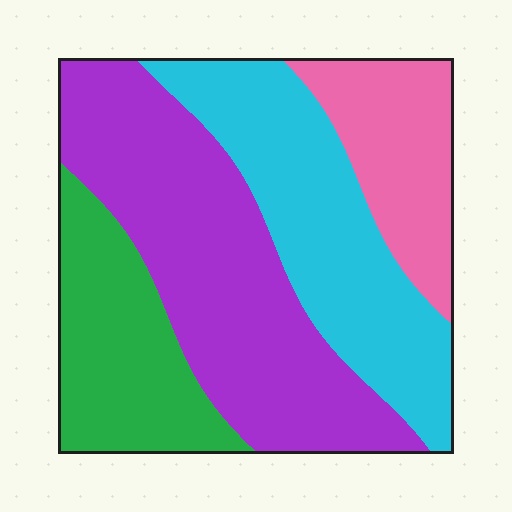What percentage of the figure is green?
Green covers around 20% of the figure.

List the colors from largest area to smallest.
From largest to smallest: purple, cyan, green, pink.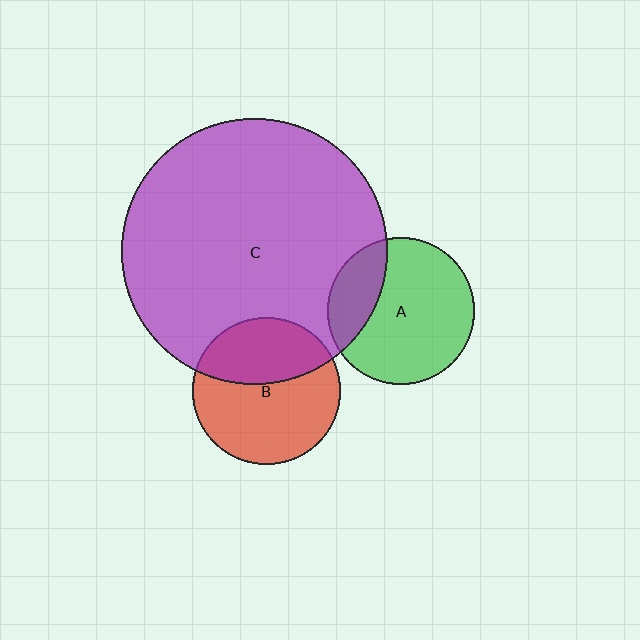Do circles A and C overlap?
Yes.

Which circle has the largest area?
Circle C (purple).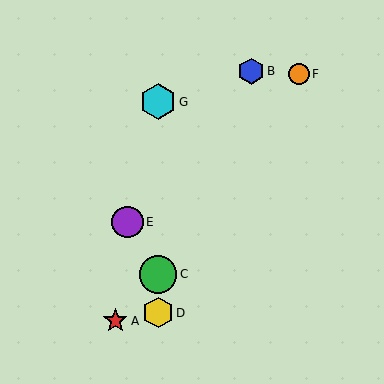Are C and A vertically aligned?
No, C is at x≈158 and A is at x≈115.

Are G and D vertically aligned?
Yes, both are at x≈158.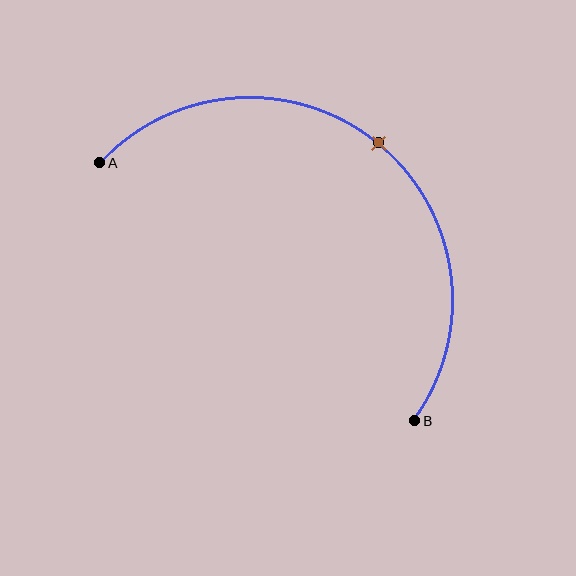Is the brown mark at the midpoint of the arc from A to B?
Yes. The brown mark lies on the arc at equal arc-length from both A and B — it is the arc midpoint.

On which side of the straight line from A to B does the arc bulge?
The arc bulges above and to the right of the straight line connecting A and B.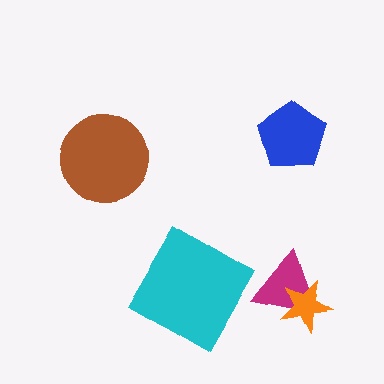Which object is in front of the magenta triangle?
The orange star is in front of the magenta triangle.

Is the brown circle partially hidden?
No, no other shape covers it.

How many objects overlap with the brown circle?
0 objects overlap with the brown circle.